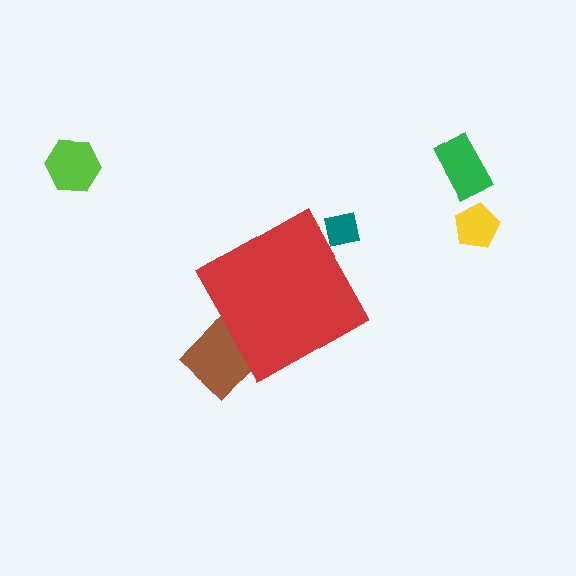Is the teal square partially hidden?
Yes, the teal square is partially hidden behind the red diamond.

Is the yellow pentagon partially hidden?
No, the yellow pentagon is fully visible.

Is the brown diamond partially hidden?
Yes, the brown diamond is partially hidden behind the red diamond.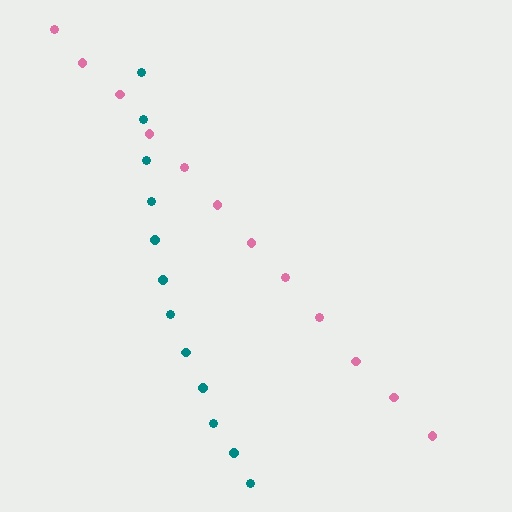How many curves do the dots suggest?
There are 2 distinct paths.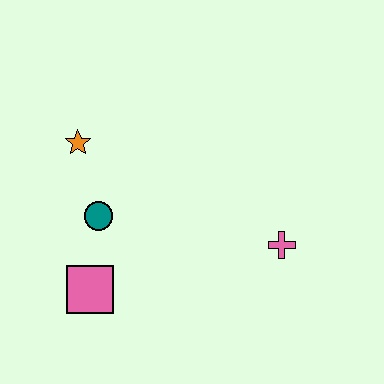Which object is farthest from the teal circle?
The pink cross is farthest from the teal circle.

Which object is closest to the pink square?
The teal circle is closest to the pink square.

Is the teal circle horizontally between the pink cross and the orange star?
Yes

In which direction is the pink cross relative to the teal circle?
The pink cross is to the right of the teal circle.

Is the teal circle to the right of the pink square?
Yes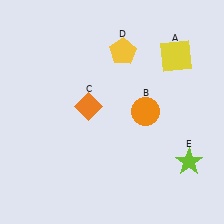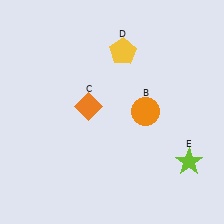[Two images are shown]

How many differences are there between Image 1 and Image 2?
There is 1 difference between the two images.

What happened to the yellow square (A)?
The yellow square (A) was removed in Image 2. It was in the top-right area of Image 1.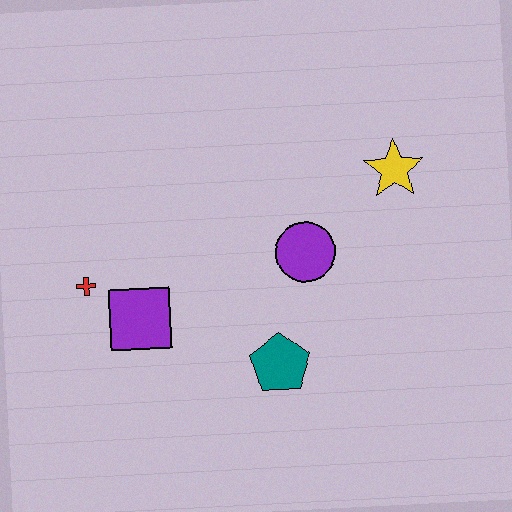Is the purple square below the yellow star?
Yes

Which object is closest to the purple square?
The red cross is closest to the purple square.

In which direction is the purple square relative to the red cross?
The purple square is to the right of the red cross.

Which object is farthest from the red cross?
The yellow star is farthest from the red cross.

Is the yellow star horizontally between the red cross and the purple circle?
No